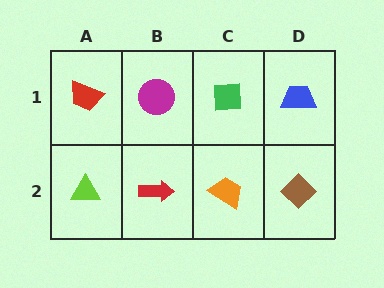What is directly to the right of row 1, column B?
A green square.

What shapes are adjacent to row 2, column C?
A green square (row 1, column C), a red arrow (row 2, column B), a brown diamond (row 2, column D).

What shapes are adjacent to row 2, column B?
A magenta circle (row 1, column B), a lime triangle (row 2, column A), an orange trapezoid (row 2, column C).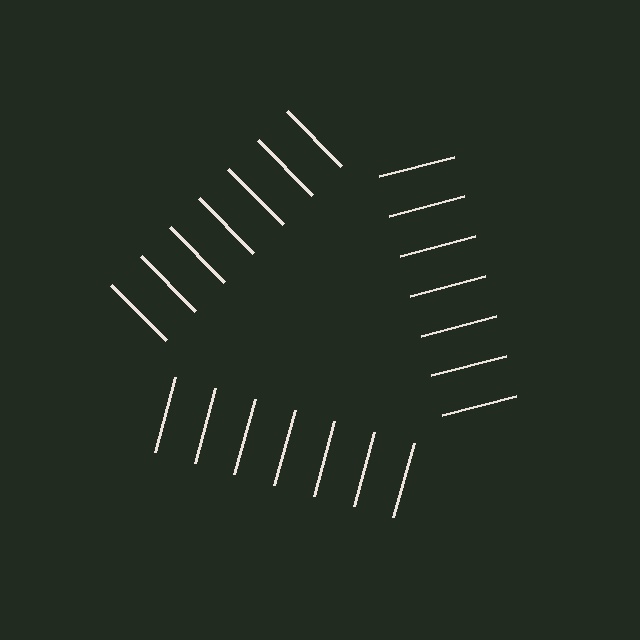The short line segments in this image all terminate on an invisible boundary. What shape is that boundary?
An illusory triangle — the line segments terminate on its edges but no continuous stroke is drawn.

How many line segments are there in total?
21 — 7 along each of the 3 edges.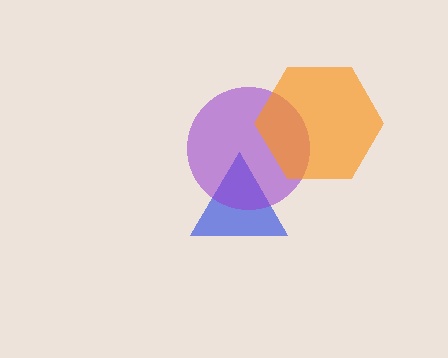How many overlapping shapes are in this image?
There are 3 overlapping shapes in the image.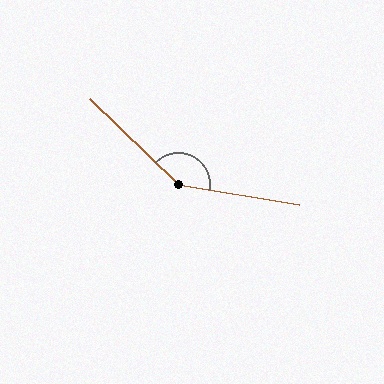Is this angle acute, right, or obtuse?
It is obtuse.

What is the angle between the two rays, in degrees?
Approximately 145 degrees.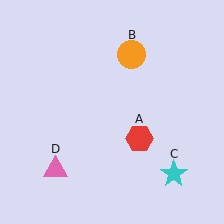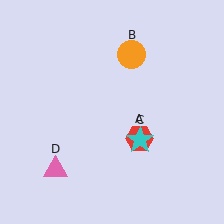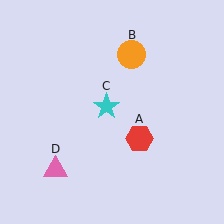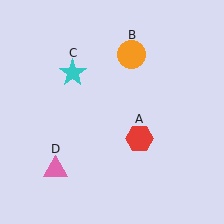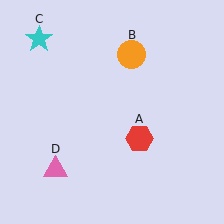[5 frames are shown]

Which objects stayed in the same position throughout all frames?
Red hexagon (object A) and orange circle (object B) and pink triangle (object D) remained stationary.